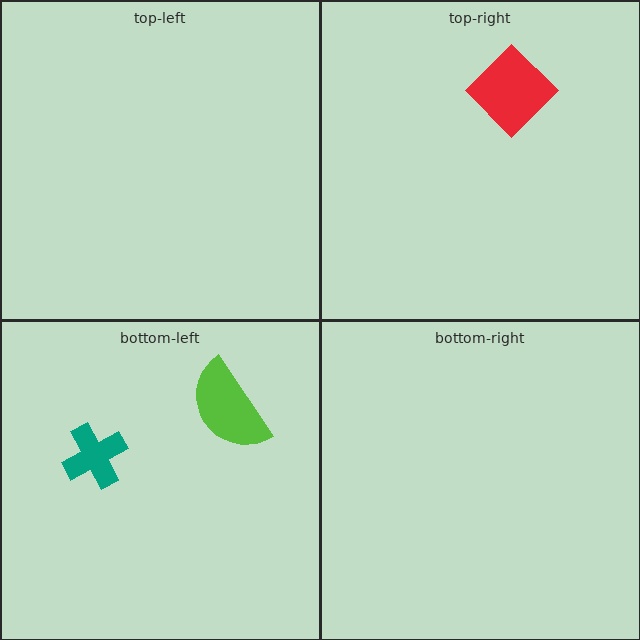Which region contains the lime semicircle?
The bottom-left region.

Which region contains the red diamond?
The top-right region.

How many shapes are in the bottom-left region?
2.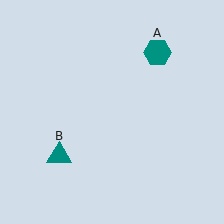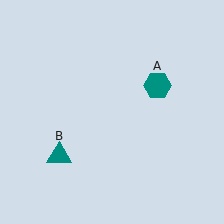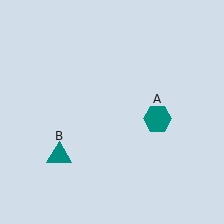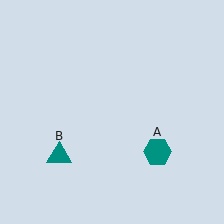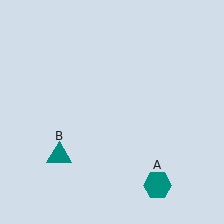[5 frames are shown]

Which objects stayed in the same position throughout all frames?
Teal triangle (object B) remained stationary.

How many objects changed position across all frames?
1 object changed position: teal hexagon (object A).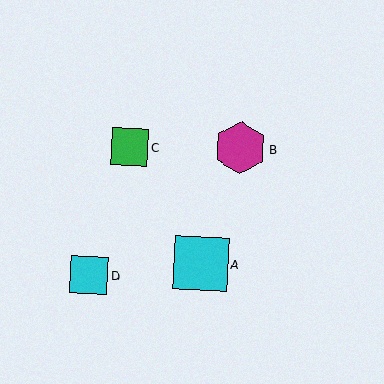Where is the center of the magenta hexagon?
The center of the magenta hexagon is at (240, 148).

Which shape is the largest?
The cyan square (labeled A) is the largest.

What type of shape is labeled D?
Shape D is a cyan square.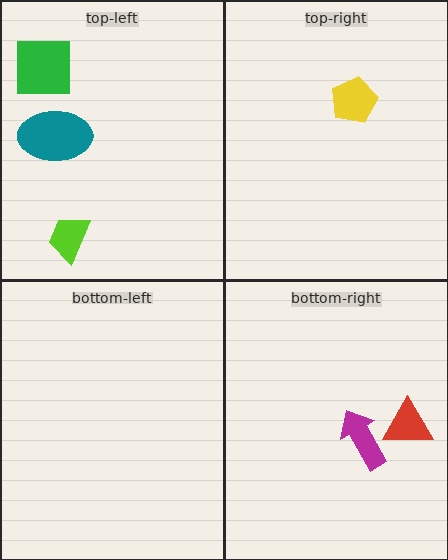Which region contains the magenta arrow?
The bottom-right region.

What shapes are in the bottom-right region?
The magenta arrow, the red triangle.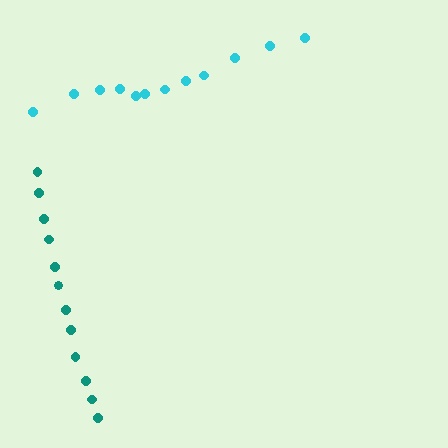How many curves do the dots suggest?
There are 2 distinct paths.